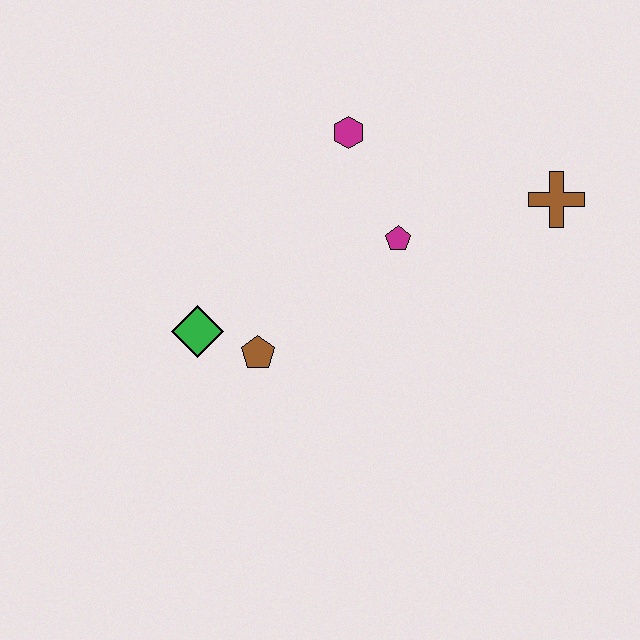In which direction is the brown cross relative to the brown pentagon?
The brown cross is to the right of the brown pentagon.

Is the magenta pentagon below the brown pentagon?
No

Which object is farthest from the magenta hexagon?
The green diamond is farthest from the magenta hexagon.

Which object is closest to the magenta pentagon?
The magenta hexagon is closest to the magenta pentagon.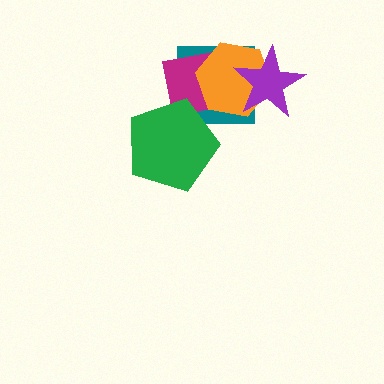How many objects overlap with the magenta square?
3 objects overlap with the magenta square.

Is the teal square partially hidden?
Yes, it is partially covered by another shape.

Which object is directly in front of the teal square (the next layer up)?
The magenta square is directly in front of the teal square.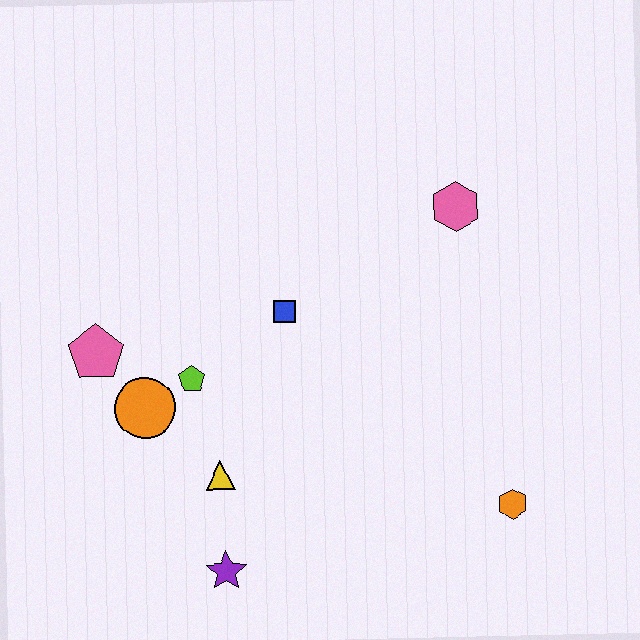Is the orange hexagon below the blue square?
Yes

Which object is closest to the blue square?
The lime pentagon is closest to the blue square.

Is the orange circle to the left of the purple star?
Yes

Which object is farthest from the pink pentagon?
The orange hexagon is farthest from the pink pentagon.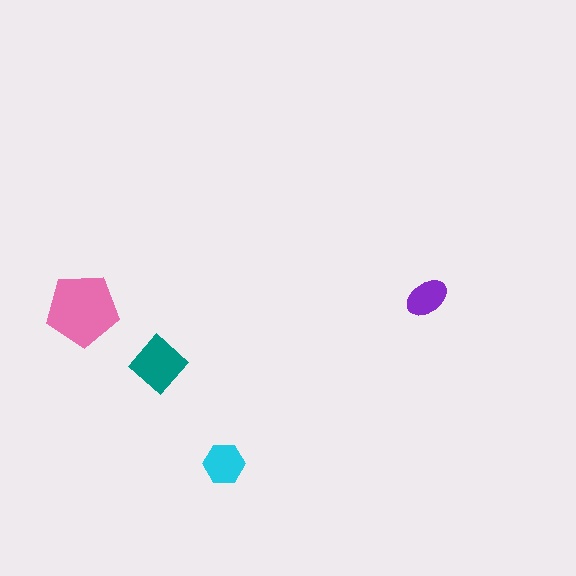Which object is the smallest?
The purple ellipse.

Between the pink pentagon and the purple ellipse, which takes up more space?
The pink pentagon.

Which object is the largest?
The pink pentagon.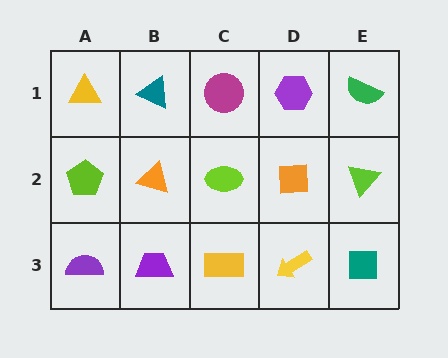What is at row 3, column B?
A purple trapezoid.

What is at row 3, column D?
A yellow arrow.